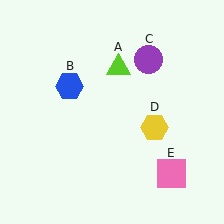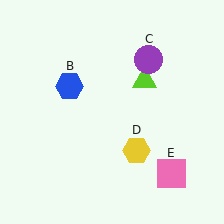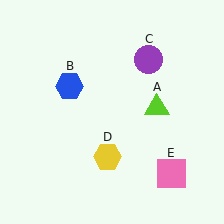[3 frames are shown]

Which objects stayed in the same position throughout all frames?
Blue hexagon (object B) and purple circle (object C) and pink square (object E) remained stationary.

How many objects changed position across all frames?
2 objects changed position: lime triangle (object A), yellow hexagon (object D).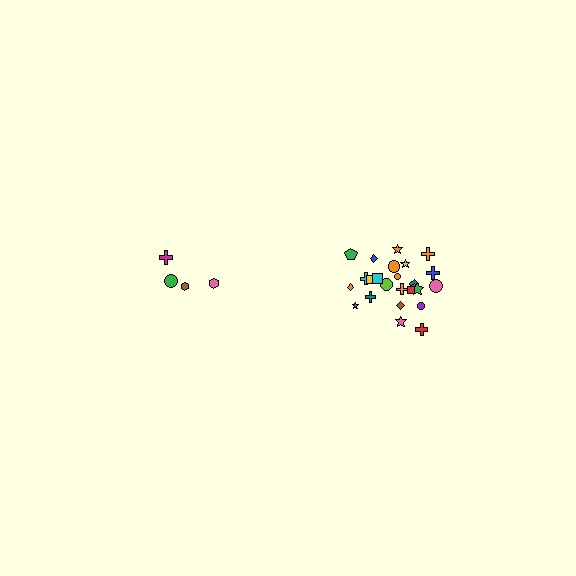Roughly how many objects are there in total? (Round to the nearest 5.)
Roughly 30 objects in total.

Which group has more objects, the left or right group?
The right group.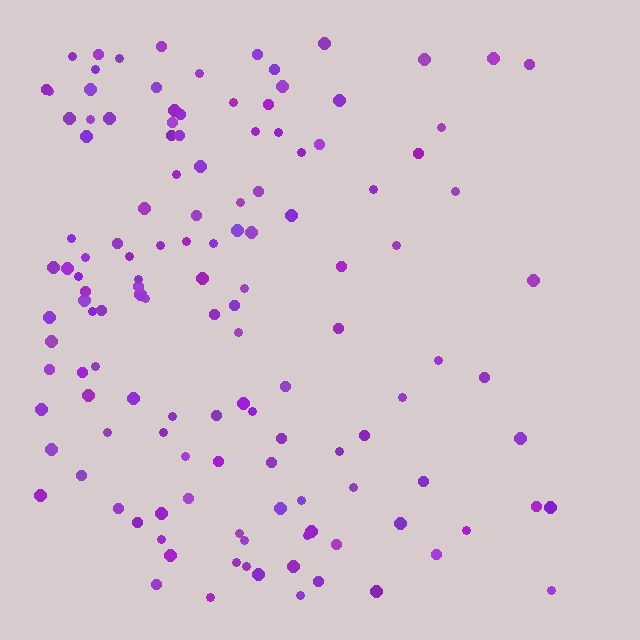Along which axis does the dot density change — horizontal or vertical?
Horizontal.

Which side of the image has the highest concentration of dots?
The left.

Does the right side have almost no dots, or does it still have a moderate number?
Still a moderate number, just noticeably fewer than the left.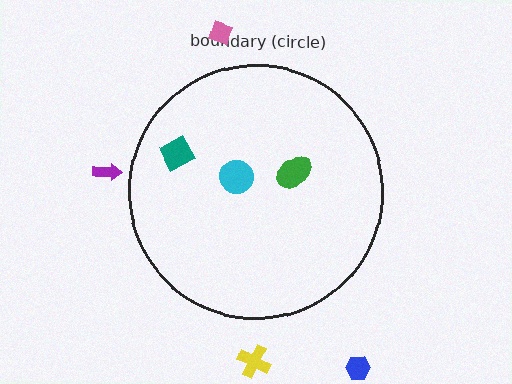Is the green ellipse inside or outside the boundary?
Inside.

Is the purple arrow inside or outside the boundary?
Outside.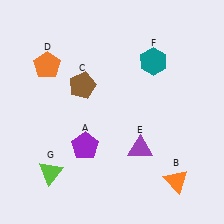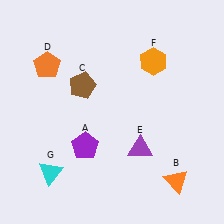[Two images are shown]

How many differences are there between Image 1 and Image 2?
There are 2 differences between the two images.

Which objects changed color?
F changed from teal to orange. G changed from lime to cyan.